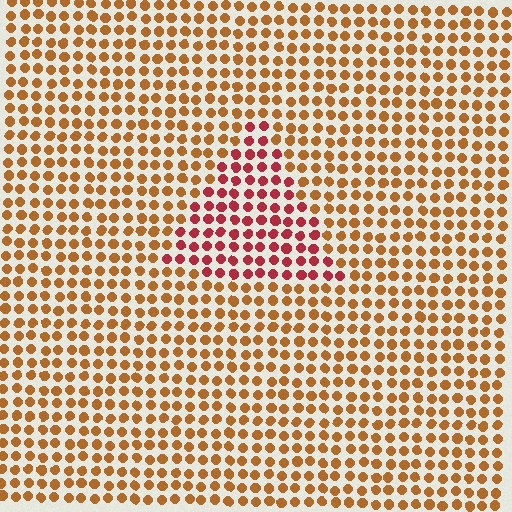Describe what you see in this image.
The image is filled with small brown elements in a uniform arrangement. A triangle-shaped region is visible where the elements are tinted to a slightly different hue, forming a subtle color boundary.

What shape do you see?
I see a triangle.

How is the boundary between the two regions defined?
The boundary is defined purely by a slight shift in hue (about 38 degrees). Spacing, size, and orientation are identical on both sides.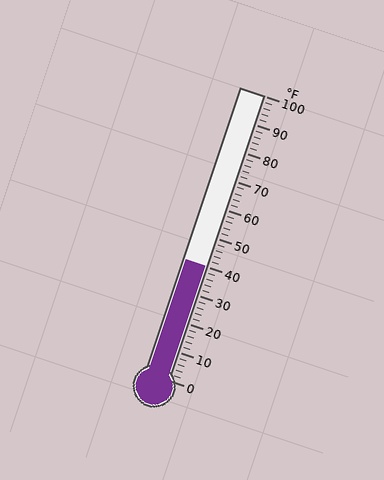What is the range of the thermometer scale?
The thermometer scale ranges from 0°F to 100°F.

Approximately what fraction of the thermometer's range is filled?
The thermometer is filled to approximately 40% of its range.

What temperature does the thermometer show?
The thermometer shows approximately 40°F.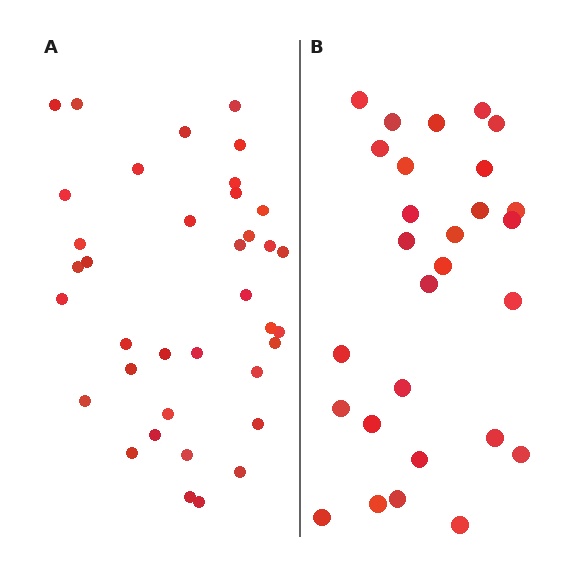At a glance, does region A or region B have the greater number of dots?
Region A (the left region) has more dots.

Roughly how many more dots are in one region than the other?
Region A has roughly 8 or so more dots than region B.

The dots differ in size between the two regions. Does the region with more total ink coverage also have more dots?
No. Region B has more total ink coverage because its dots are larger, but region A actually contains more individual dots. Total area can be misleading — the number of items is what matters here.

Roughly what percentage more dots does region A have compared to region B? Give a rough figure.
About 30% more.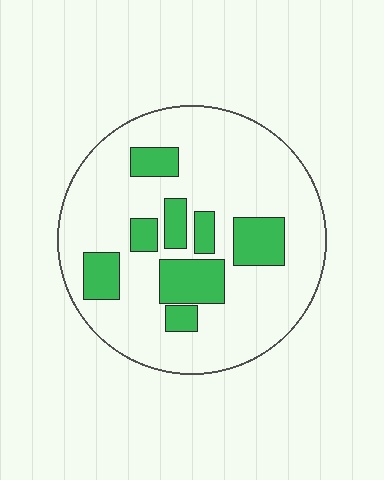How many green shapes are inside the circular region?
8.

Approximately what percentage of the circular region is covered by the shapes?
Approximately 20%.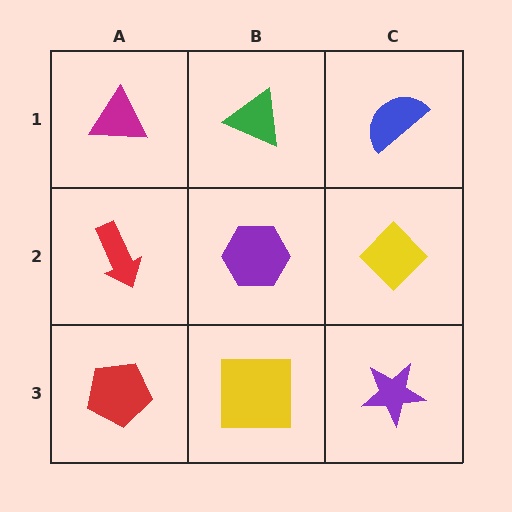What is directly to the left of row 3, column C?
A yellow square.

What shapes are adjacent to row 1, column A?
A red arrow (row 2, column A), a green triangle (row 1, column B).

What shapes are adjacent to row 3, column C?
A yellow diamond (row 2, column C), a yellow square (row 3, column B).